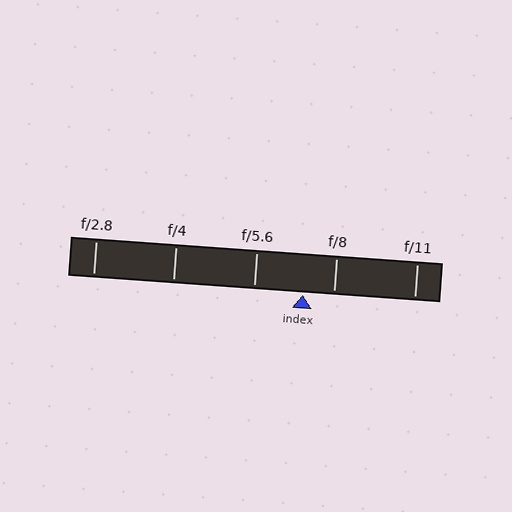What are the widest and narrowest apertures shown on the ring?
The widest aperture shown is f/2.8 and the narrowest is f/11.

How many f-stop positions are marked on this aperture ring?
There are 5 f-stop positions marked.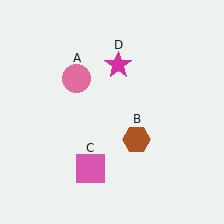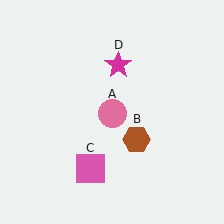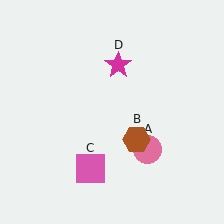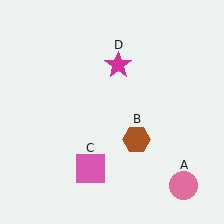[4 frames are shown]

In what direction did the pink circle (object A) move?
The pink circle (object A) moved down and to the right.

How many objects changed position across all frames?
1 object changed position: pink circle (object A).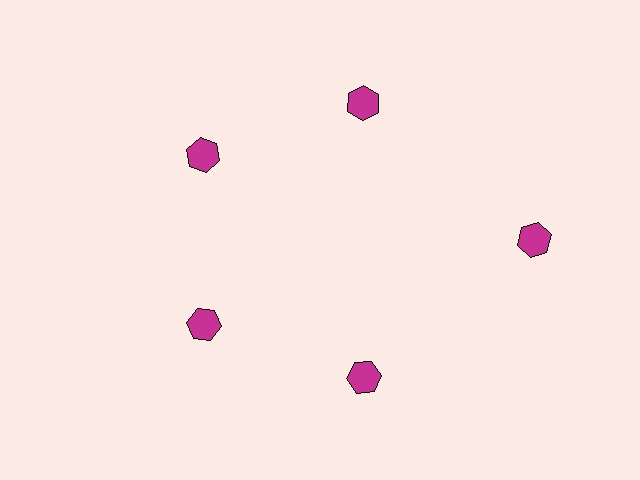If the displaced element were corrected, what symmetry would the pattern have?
It would have 5-fold rotational symmetry — the pattern would map onto itself every 72 degrees.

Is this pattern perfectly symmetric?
No. The 5 magenta hexagons are arranged in a ring, but one element near the 3 o'clock position is pushed outward from the center, breaking the 5-fold rotational symmetry.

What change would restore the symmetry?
The symmetry would be restored by moving it inward, back onto the ring so that all 5 hexagons sit at equal angles and equal distance from the center.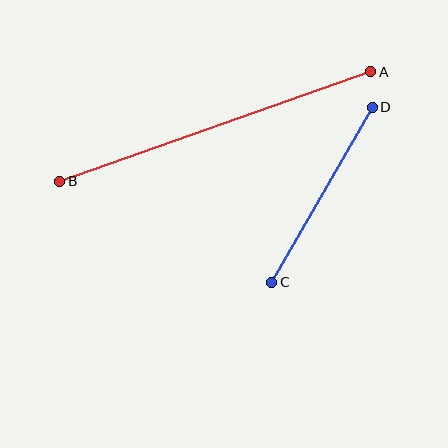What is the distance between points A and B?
The distance is approximately 330 pixels.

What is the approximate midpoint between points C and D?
The midpoint is at approximately (322, 195) pixels.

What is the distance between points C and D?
The distance is approximately 202 pixels.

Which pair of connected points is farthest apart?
Points A and B are farthest apart.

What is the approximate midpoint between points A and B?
The midpoint is at approximately (215, 126) pixels.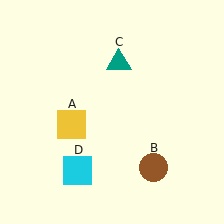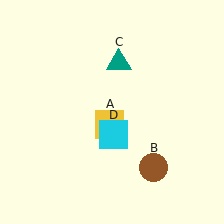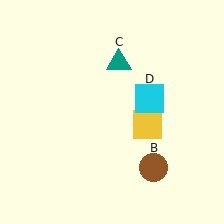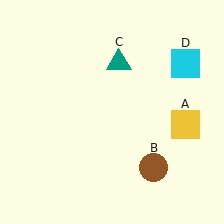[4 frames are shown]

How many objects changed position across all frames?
2 objects changed position: yellow square (object A), cyan square (object D).